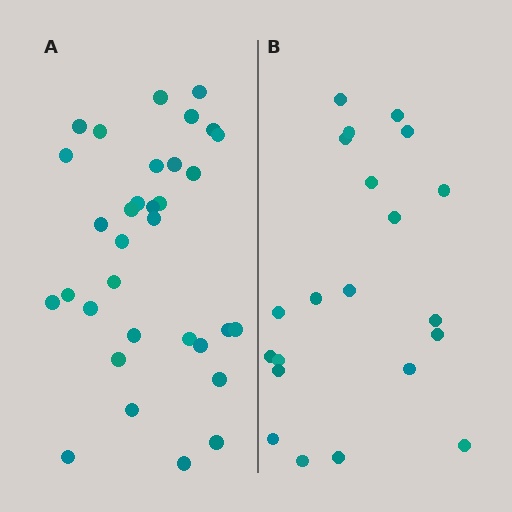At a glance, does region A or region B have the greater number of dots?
Region A (the left region) has more dots.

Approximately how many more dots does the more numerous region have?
Region A has roughly 12 or so more dots than region B.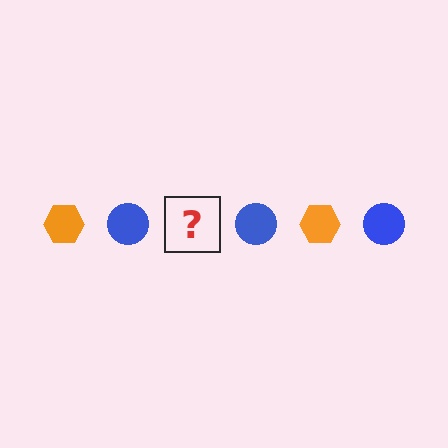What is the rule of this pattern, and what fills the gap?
The rule is that the pattern alternates between orange hexagon and blue circle. The gap should be filled with an orange hexagon.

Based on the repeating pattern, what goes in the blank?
The blank should be an orange hexagon.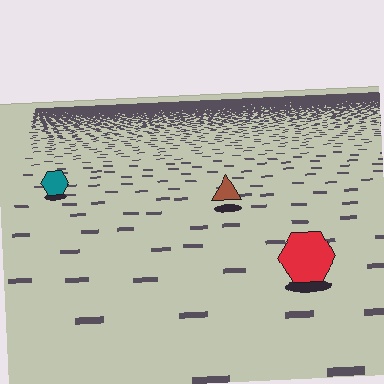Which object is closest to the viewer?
The red hexagon is closest. The texture marks near it are larger and more spread out.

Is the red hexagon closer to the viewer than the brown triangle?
Yes. The red hexagon is closer — you can tell from the texture gradient: the ground texture is coarser near it.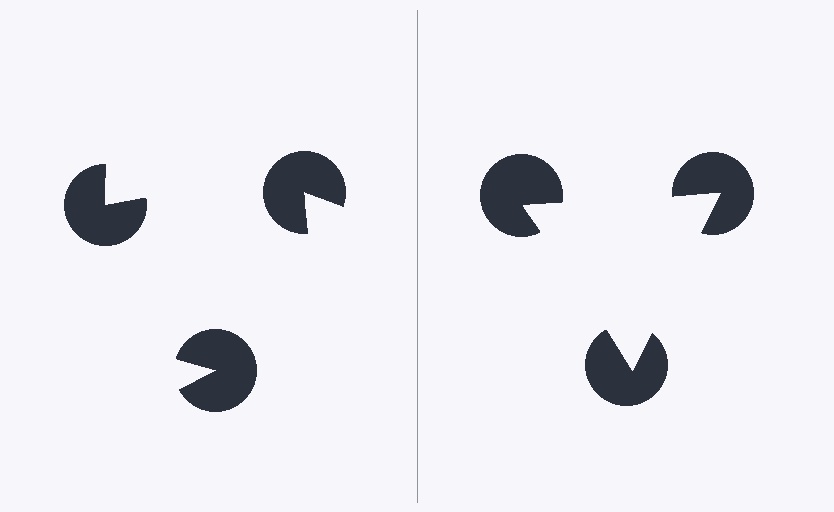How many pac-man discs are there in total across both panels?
6 — 3 on each side.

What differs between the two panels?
The pac-man discs are positioned identically on both sides; only the wedge orientations differ. On the right they align to a triangle; on the left they are misaligned.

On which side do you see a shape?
An illusory triangle appears on the right side. On the left side the wedge cuts are rotated, so no coherent shape forms.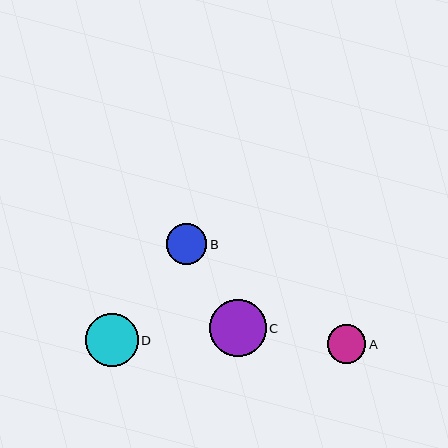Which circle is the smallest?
Circle A is the smallest with a size of approximately 39 pixels.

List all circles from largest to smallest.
From largest to smallest: C, D, B, A.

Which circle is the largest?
Circle C is the largest with a size of approximately 57 pixels.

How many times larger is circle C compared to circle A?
Circle C is approximately 1.5 times the size of circle A.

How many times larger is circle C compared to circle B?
Circle C is approximately 1.4 times the size of circle B.